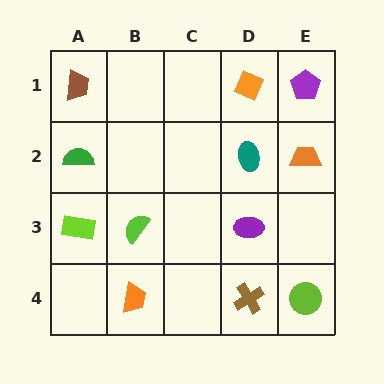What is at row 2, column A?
A green semicircle.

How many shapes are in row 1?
3 shapes.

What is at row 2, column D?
A teal ellipse.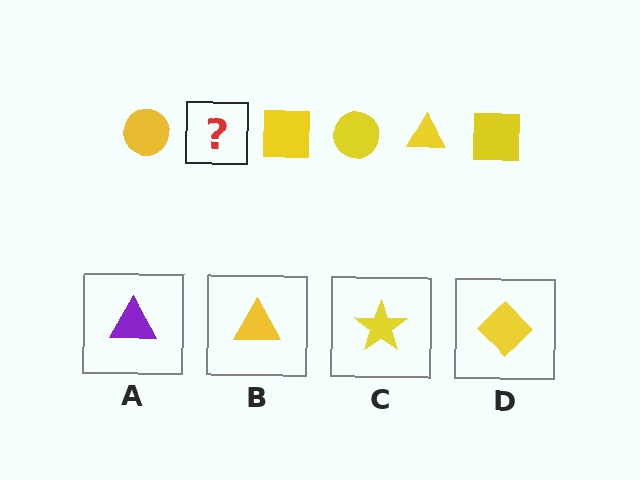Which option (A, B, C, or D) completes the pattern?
B.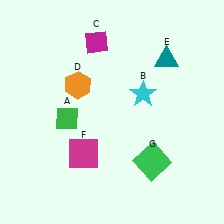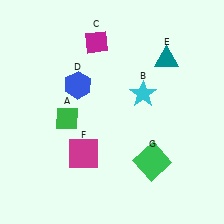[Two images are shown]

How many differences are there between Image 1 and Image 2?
There is 1 difference between the two images.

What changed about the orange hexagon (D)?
In Image 1, D is orange. In Image 2, it changed to blue.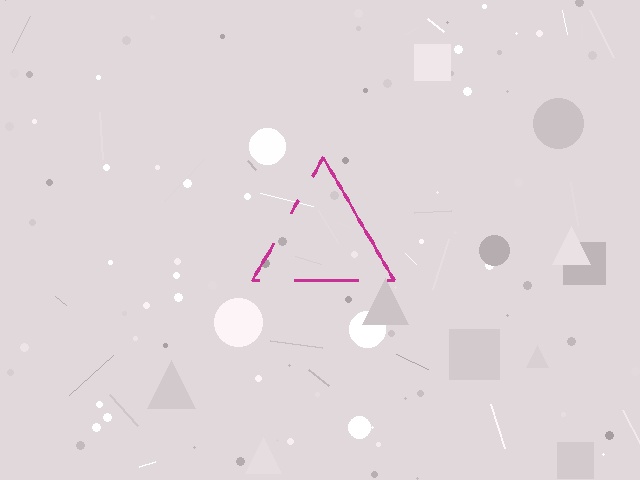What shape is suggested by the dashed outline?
The dashed outline suggests a triangle.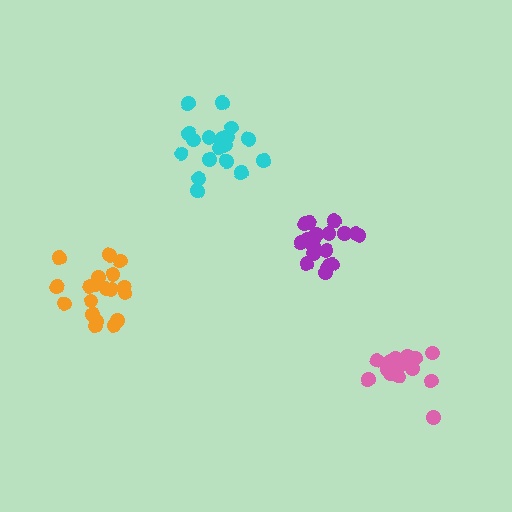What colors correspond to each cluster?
The clusters are colored: purple, pink, orange, cyan.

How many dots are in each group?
Group 1: 19 dots, Group 2: 17 dots, Group 3: 19 dots, Group 4: 19 dots (74 total).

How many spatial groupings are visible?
There are 4 spatial groupings.